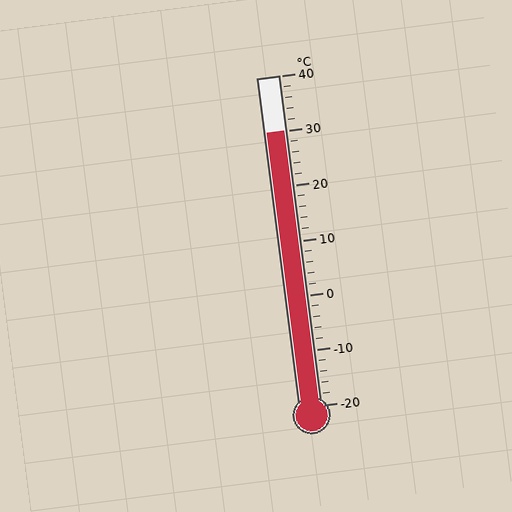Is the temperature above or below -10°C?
The temperature is above -10°C.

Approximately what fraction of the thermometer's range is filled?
The thermometer is filled to approximately 85% of its range.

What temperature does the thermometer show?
The thermometer shows approximately 30°C.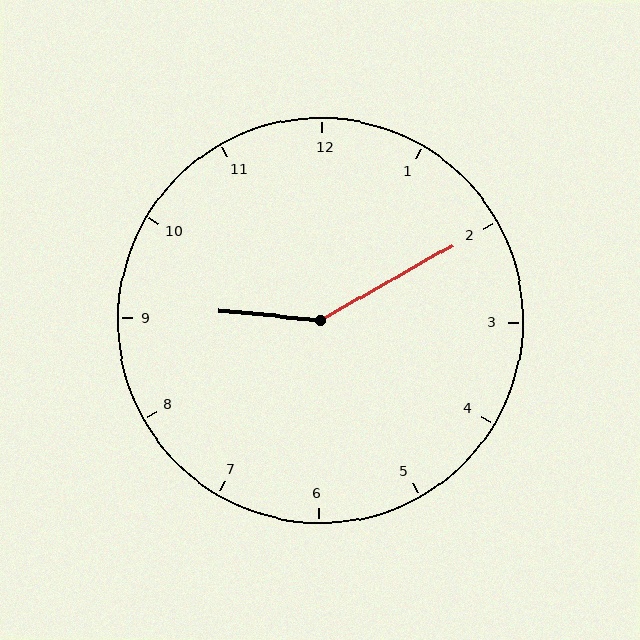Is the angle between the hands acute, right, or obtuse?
It is obtuse.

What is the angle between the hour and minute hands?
Approximately 145 degrees.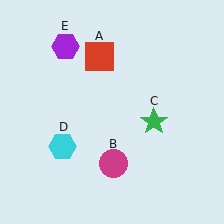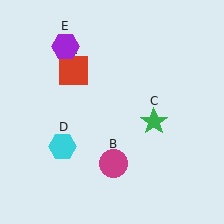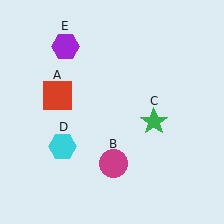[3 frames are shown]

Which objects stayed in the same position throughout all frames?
Magenta circle (object B) and green star (object C) and cyan hexagon (object D) and purple hexagon (object E) remained stationary.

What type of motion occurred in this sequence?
The red square (object A) rotated counterclockwise around the center of the scene.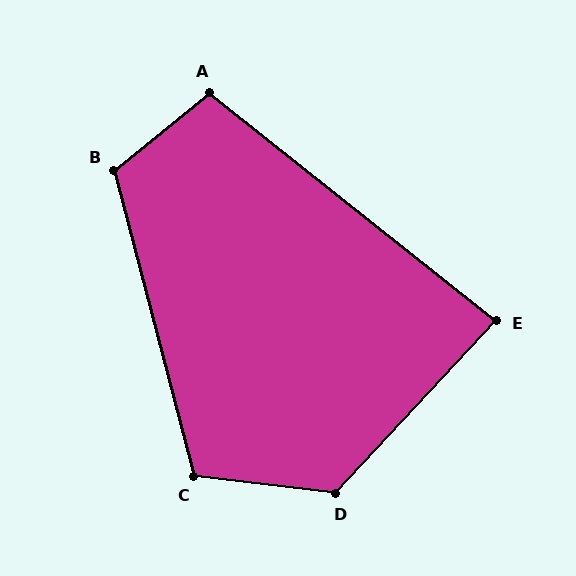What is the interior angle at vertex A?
Approximately 103 degrees (obtuse).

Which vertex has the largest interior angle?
D, at approximately 126 degrees.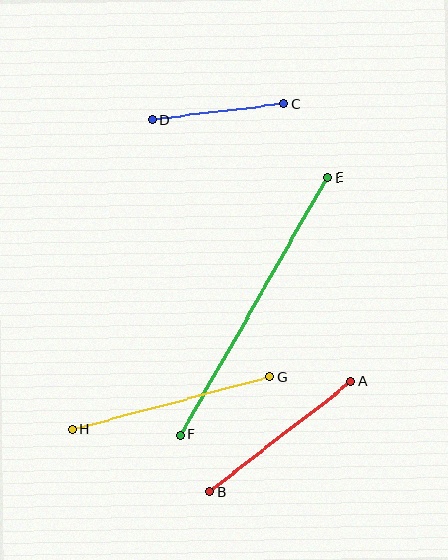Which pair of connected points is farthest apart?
Points E and F are farthest apart.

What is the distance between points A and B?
The distance is approximately 180 pixels.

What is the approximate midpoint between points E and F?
The midpoint is at approximately (254, 306) pixels.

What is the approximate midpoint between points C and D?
The midpoint is at approximately (218, 112) pixels.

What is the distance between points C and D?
The distance is approximately 132 pixels.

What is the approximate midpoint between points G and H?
The midpoint is at approximately (171, 403) pixels.